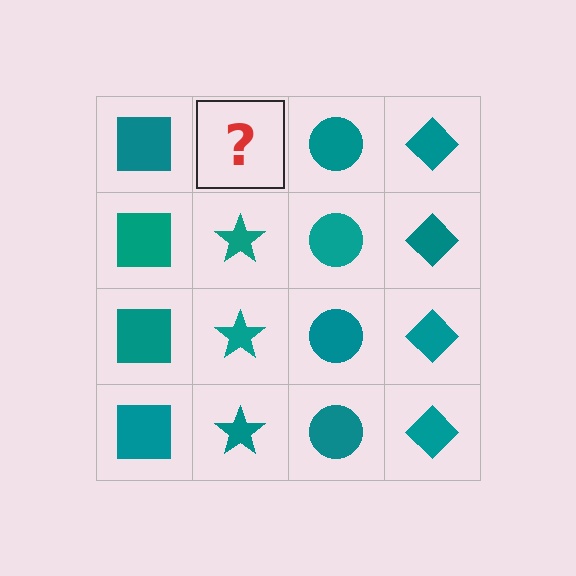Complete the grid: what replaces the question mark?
The question mark should be replaced with a teal star.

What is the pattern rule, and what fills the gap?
The rule is that each column has a consistent shape. The gap should be filled with a teal star.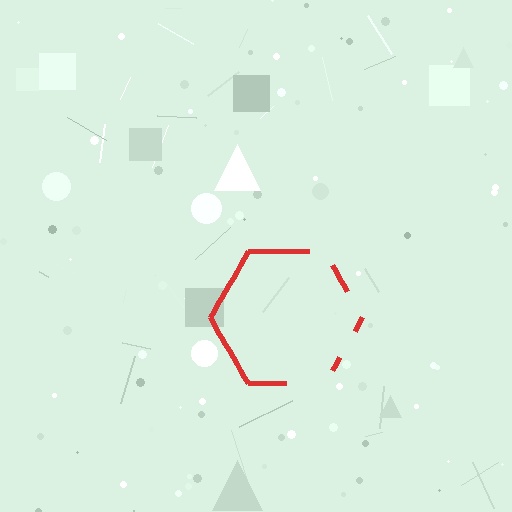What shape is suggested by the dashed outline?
The dashed outline suggests a hexagon.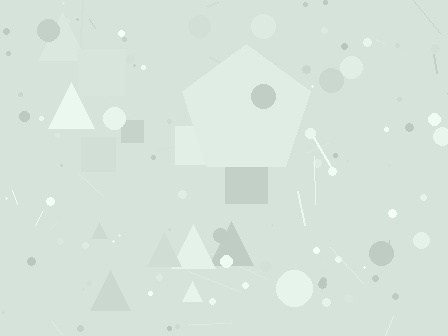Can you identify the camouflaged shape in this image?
The camouflaged shape is a pentagon.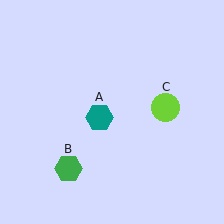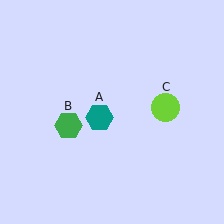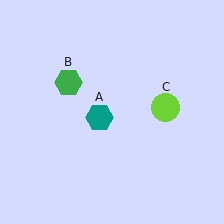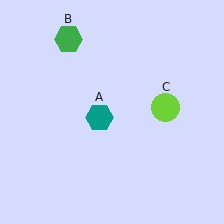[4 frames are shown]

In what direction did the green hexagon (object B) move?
The green hexagon (object B) moved up.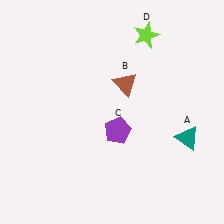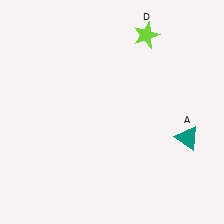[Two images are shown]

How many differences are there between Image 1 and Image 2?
There are 2 differences between the two images.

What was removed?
The purple pentagon (C), the brown triangle (B) were removed in Image 2.